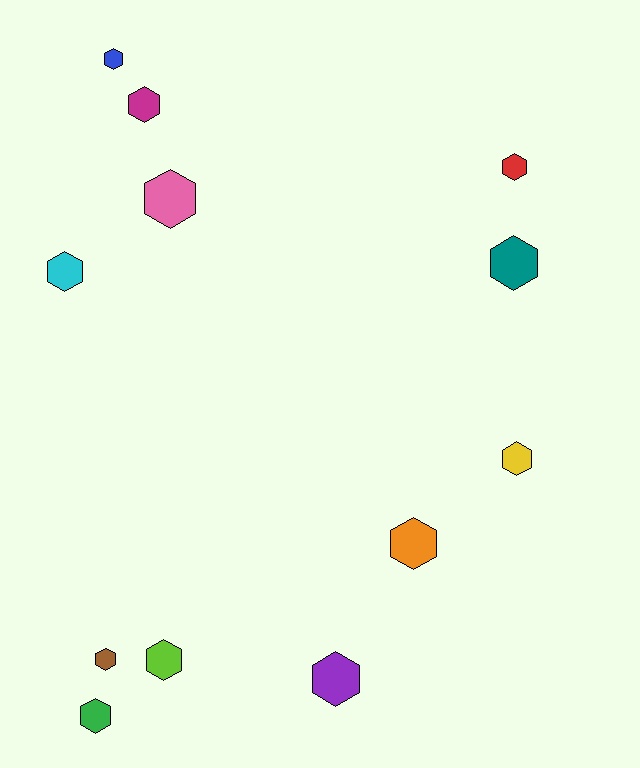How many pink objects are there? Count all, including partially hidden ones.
There is 1 pink object.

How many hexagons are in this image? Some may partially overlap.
There are 12 hexagons.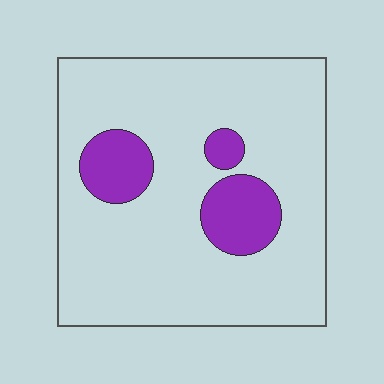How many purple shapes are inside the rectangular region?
3.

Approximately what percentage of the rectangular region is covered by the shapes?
Approximately 15%.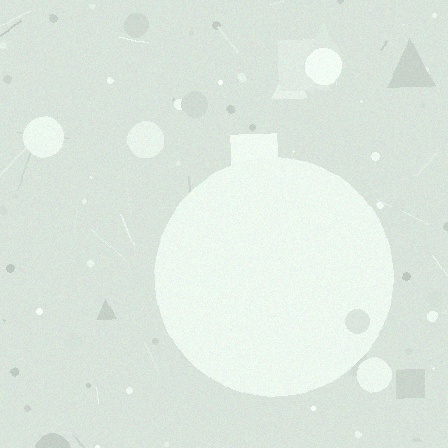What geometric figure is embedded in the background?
A circle is embedded in the background.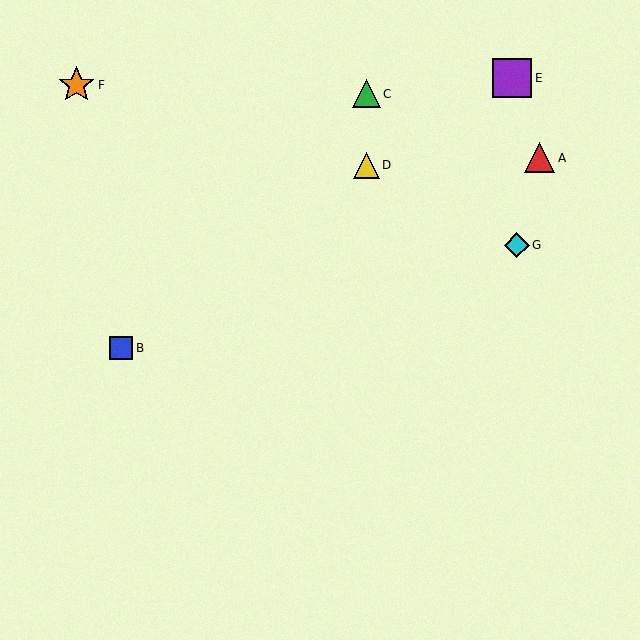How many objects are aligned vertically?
2 objects (C, D) are aligned vertically.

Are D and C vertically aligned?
Yes, both are at x≈366.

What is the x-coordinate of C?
Object C is at x≈366.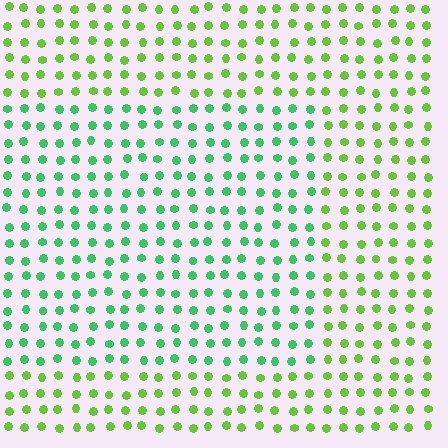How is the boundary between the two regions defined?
The boundary is defined purely by a slight shift in hue (about 38 degrees). Spacing, size, and orientation are identical on both sides.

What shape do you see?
I see a rectangle.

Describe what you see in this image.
The image is filled with small lime elements in a uniform arrangement. A rectangle-shaped region is visible where the elements are tinted to a slightly different hue, forming a subtle color boundary.